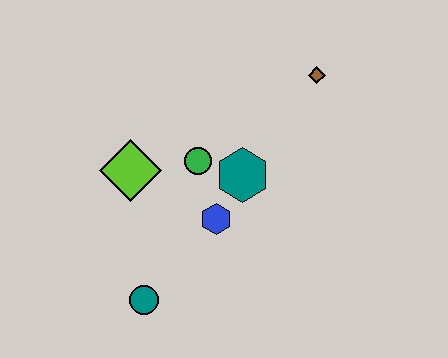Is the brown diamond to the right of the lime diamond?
Yes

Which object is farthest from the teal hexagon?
The teal circle is farthest from the teal hexagon.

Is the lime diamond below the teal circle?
No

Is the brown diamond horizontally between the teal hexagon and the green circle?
No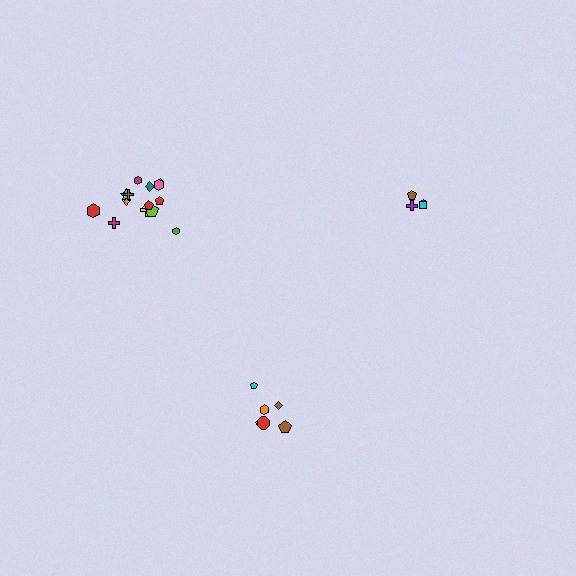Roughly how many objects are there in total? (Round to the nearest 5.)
Roughly 25 objects in total.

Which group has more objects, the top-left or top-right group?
The top-left group.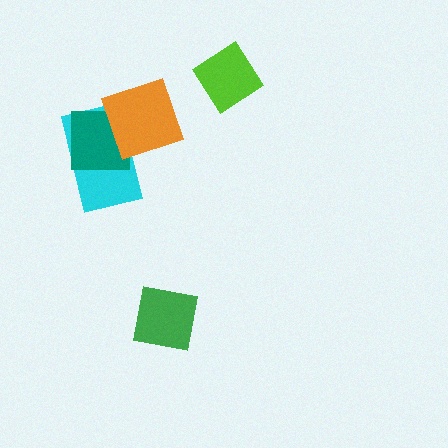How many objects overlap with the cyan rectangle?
2 objects overlap with the cyan rectangle.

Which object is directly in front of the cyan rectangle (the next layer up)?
The teal square is directly in front of the cyan rectangle.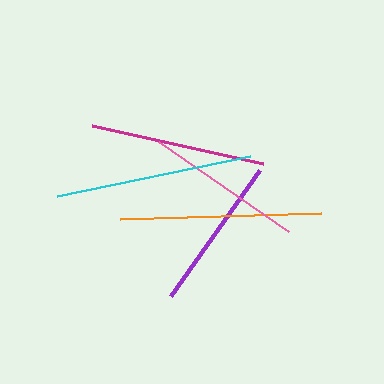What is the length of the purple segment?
The purple segment is approximately 154 pixels long.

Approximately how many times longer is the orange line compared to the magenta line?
The orange line is approximately 1.1 times the length of the magenta line.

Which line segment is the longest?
The orange line is the longest at approximately 202 pixels.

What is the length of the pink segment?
The pink segment is approximately 159 pixels long.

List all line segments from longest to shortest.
From longest to shortest: orange, cyan, magenta, pink, purple.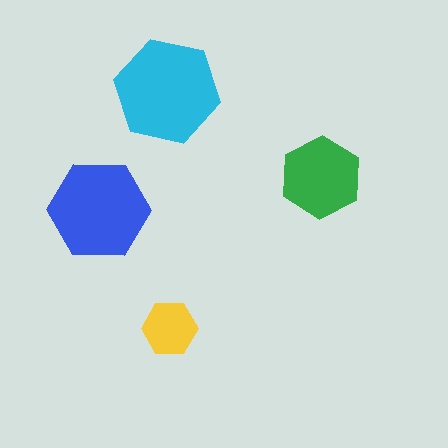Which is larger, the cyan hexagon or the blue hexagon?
The cyan one.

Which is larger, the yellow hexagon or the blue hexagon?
The blue one.